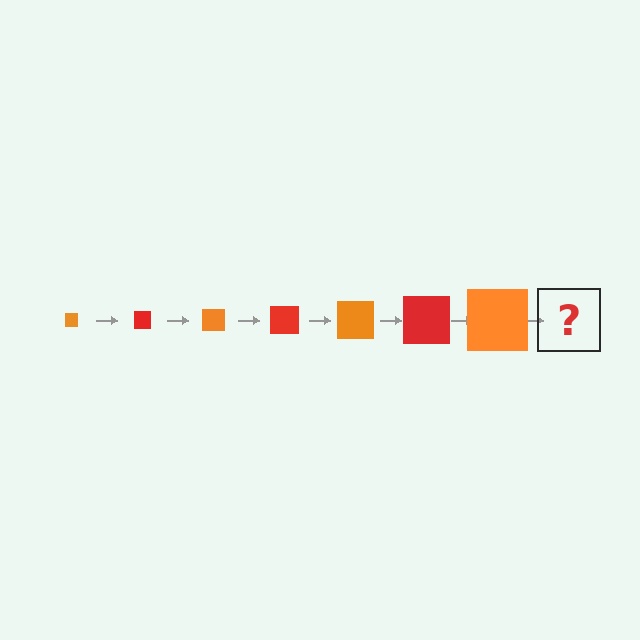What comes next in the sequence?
The next element should be a red square, larger than the previous one.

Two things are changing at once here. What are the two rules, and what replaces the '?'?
The two rules are that the square grows larger each step and the color cycles through orange and red. The '?' should be a red square, larger than the previous one.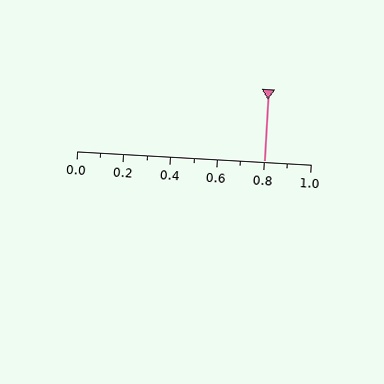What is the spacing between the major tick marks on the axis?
The major ticks are spaced 0.2 apart.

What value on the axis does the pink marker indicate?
The marker indicates approximately 0.8.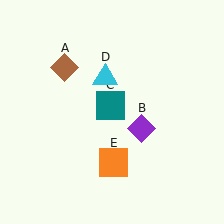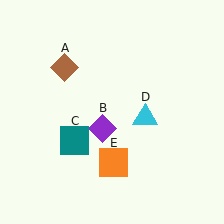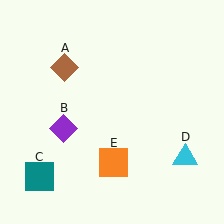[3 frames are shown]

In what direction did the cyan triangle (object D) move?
The cyan triangle (object D) moved down and to the right.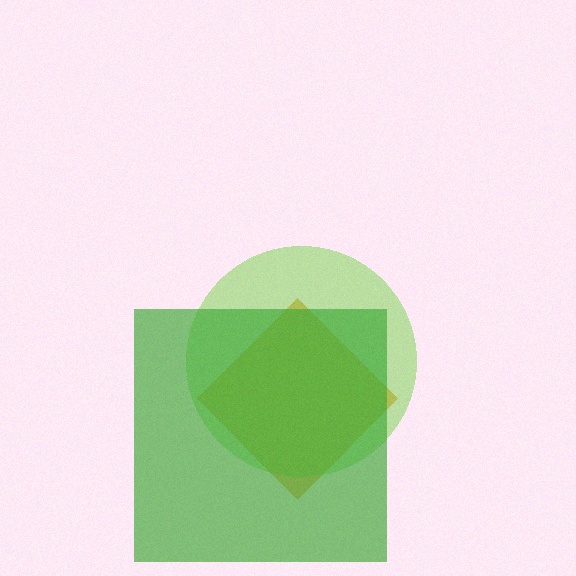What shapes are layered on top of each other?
The layered shapes are: an orange diamond, a lime circle, a green square.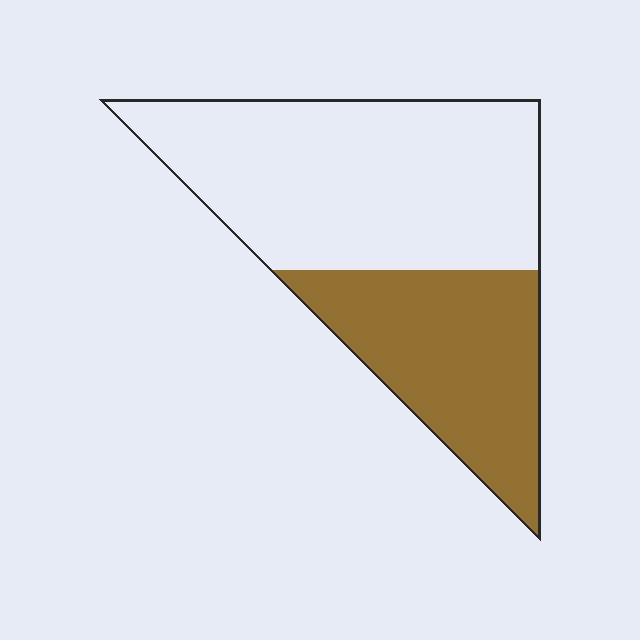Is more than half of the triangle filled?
No.